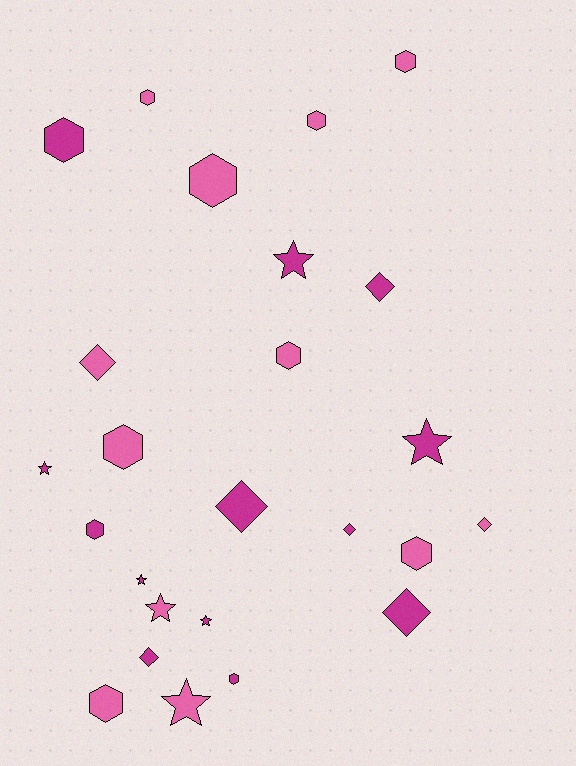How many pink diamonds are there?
There are 2 pink diamonds.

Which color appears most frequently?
Magenta, with 13 objects.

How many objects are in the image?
There are 25 objects.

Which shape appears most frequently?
Hexagon, with 11 objects.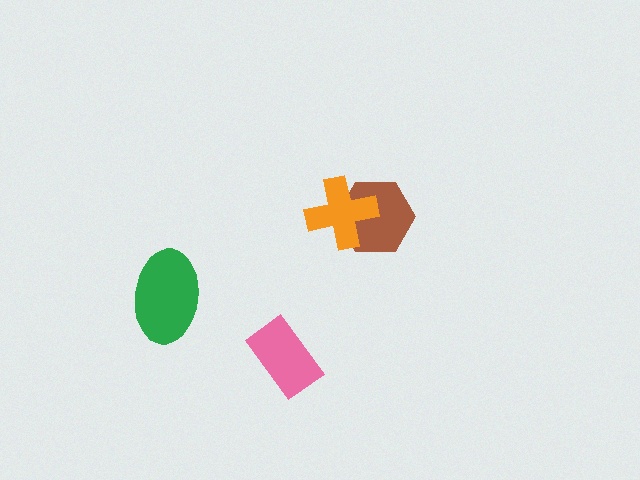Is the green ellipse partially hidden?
No, no other shape covers it.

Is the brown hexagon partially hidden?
Yes, it is partially covered by another shape.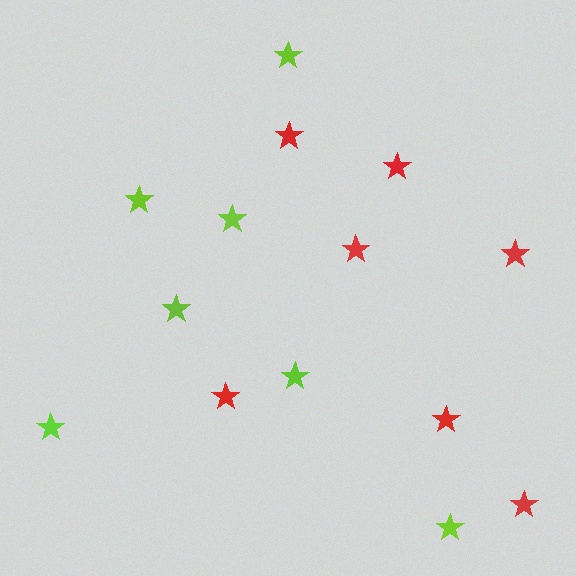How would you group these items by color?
There are 2 groups: one group of red stars (7) and one group of lime stars (7).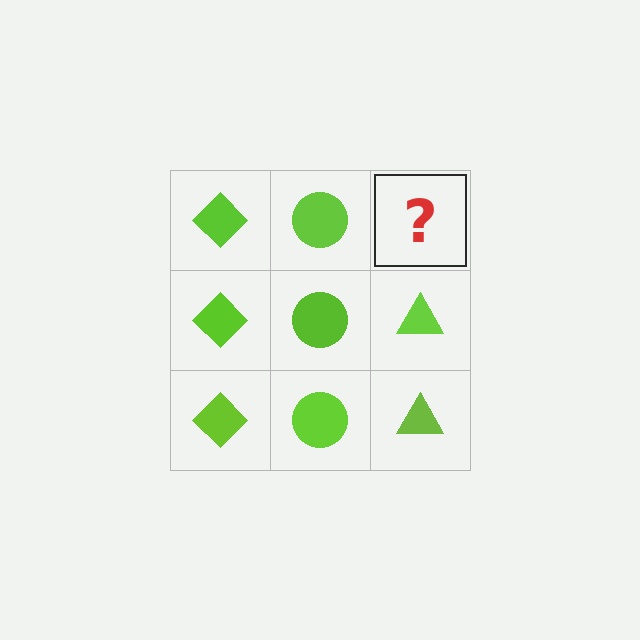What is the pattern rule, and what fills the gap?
The rule is that each column has a consistent shape. The gap should be filled with a lime triangle.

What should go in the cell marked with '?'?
The missing cell should contain a lime triangle.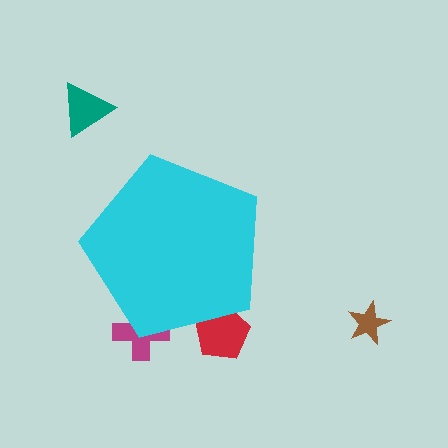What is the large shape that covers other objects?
A cyan pentagon.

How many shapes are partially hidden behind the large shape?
2 shapes are partially hidden.